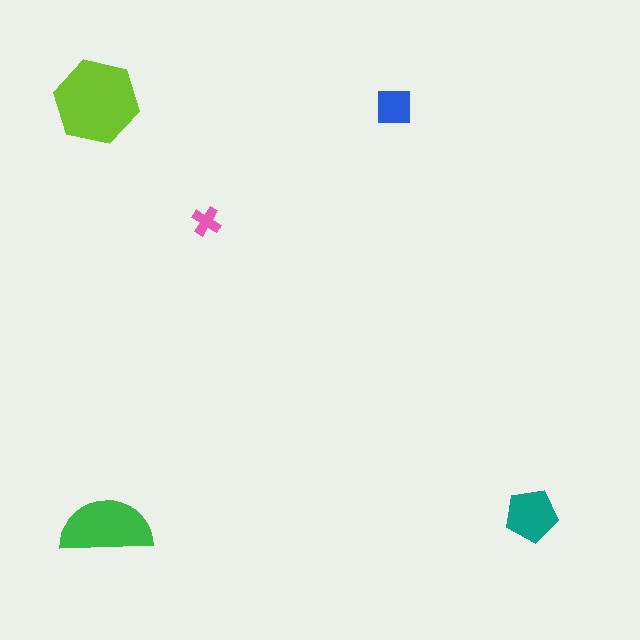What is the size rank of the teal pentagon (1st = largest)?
3rd.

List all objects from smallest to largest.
The pink cross, the blue square, the teal pentagon, the green semicircle, the lime hexagon.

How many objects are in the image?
There are 5 objects in the image.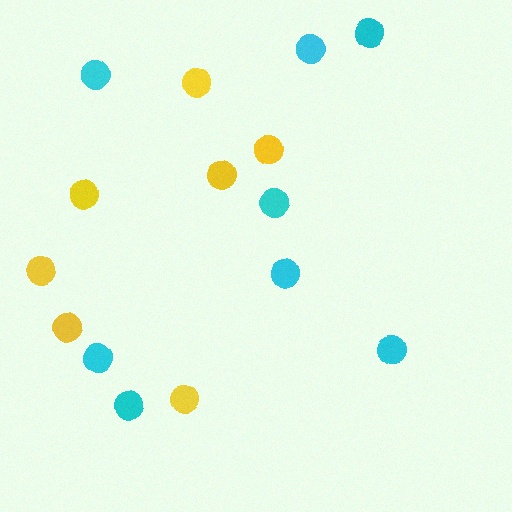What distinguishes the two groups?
There are 2 groups: one group of cyan circles (8) and one group of yellow circles (7).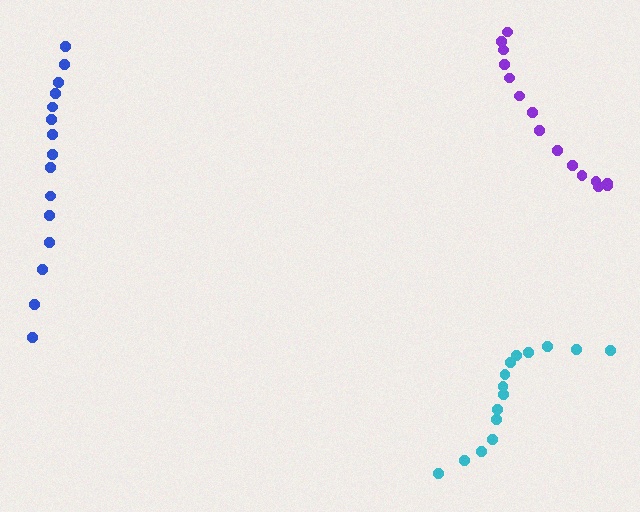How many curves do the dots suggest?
There are 3 distinct paths.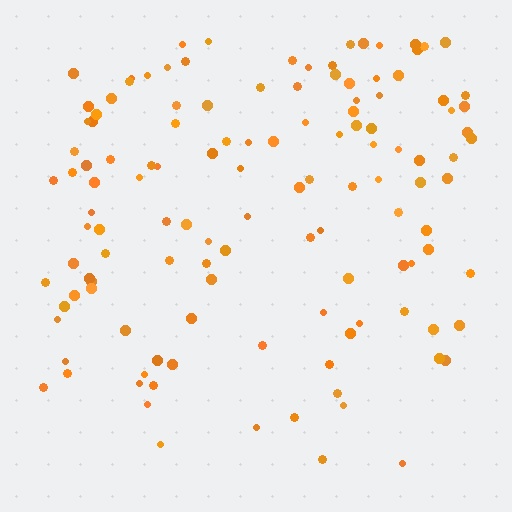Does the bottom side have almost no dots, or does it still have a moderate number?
Still a moderate number, just noticeably fewer than the top.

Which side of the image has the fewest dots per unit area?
The bottom.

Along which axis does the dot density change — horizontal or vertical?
Vertical.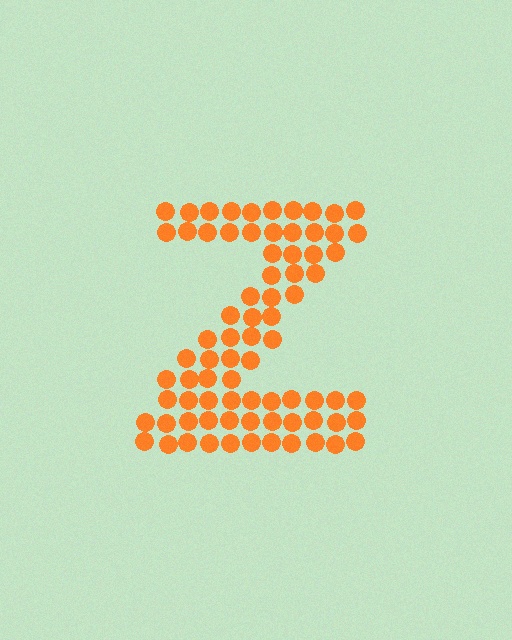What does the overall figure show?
The overall figure shows the letter Z.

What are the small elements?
The small elements are circles.